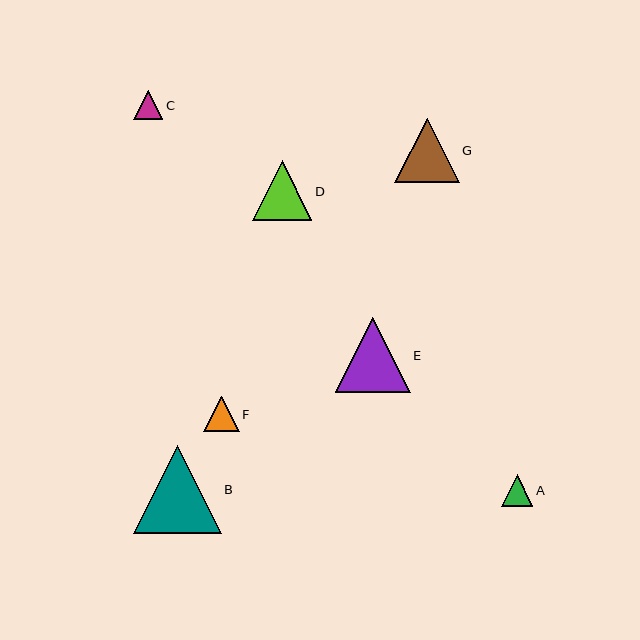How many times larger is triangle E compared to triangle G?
Triangle E is approximately 1.2 times the size of triangle G.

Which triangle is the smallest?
Triangle C is the smallest with a size of approximately 29 pixels.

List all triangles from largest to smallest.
From largest to smallest: B, E, G, D, F, A, C.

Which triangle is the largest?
Triangle B is the largest with a size of approximately 88 pixels.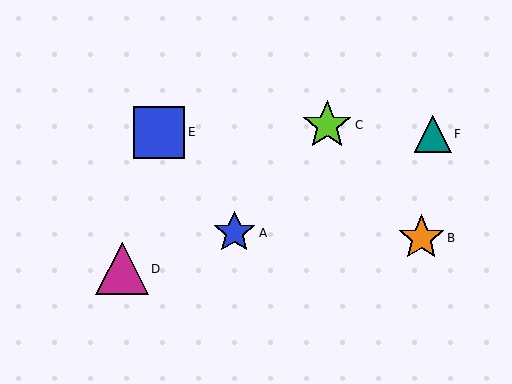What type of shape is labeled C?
Shape C is a lime star.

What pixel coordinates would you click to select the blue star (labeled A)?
Click at (234, 233) to select the blue star A.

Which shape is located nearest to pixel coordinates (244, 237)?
The blue star (labeled A) at (234, 233) is nearest to that location.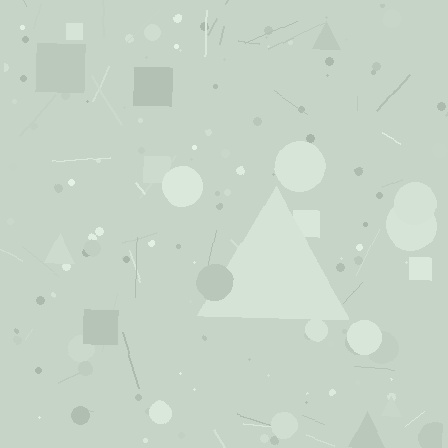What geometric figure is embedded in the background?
A triangle is embedded in the background.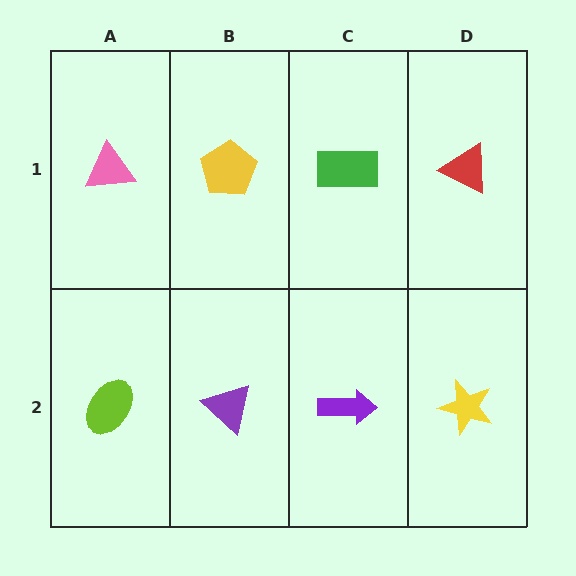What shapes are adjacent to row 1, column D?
A yellow star (row 2, column D), a green rectangle (row 1, column C).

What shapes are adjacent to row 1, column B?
A purple triangle (row 2, column B), a pink triangle (row 1, column A), a green rectangle (row 1, column C).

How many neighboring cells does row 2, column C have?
3.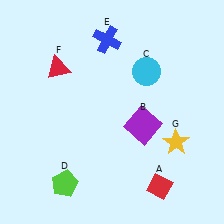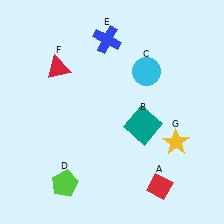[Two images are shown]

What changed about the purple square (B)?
In Image 1, B is purple. In Image 2, it changed to teal.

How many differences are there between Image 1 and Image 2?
There is 1 difference between the two images.